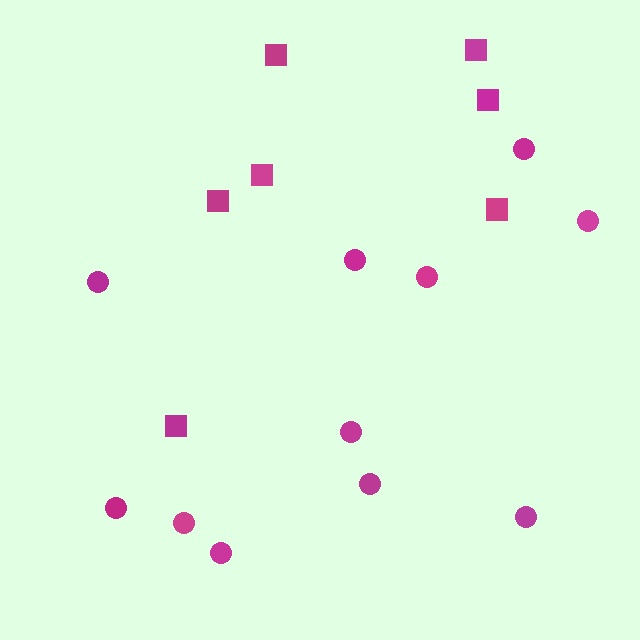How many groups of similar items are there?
There are 2 groups: one group of squares (7) and one group of circles (11).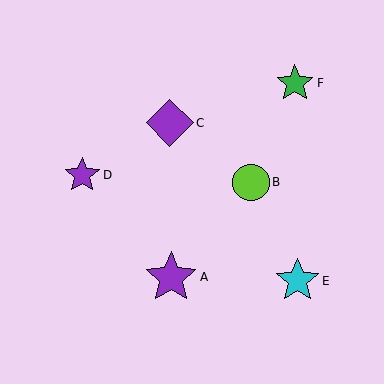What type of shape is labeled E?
Shape E is a cyan star.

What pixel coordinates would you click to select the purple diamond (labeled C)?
Click at (170, 123) to select the purple diamond C.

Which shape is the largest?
The purple star (labeled A) is the largest.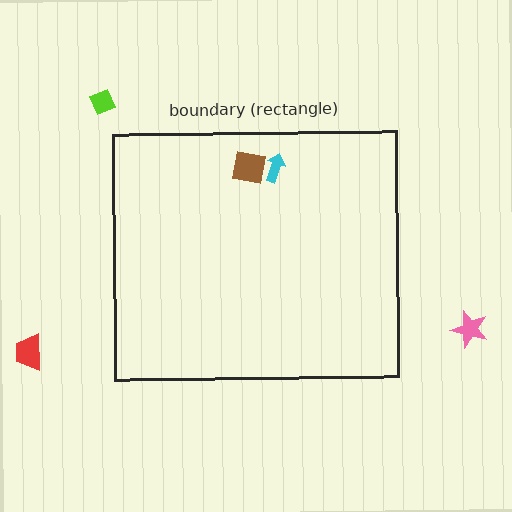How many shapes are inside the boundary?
2 inside, 3 outside.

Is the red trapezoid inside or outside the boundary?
Outside.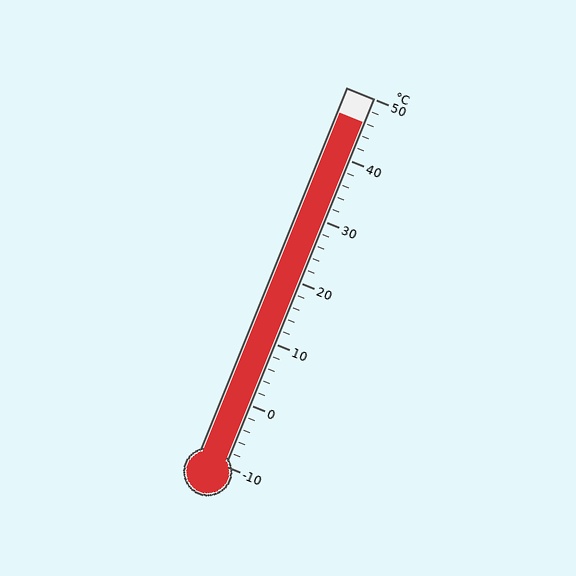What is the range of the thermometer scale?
The thermometer scale ranges from -10°C to 50°C.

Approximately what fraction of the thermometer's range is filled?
The thermometer is filled to approximately 95% of its range.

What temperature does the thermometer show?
The thermometer shows approximately 46°C.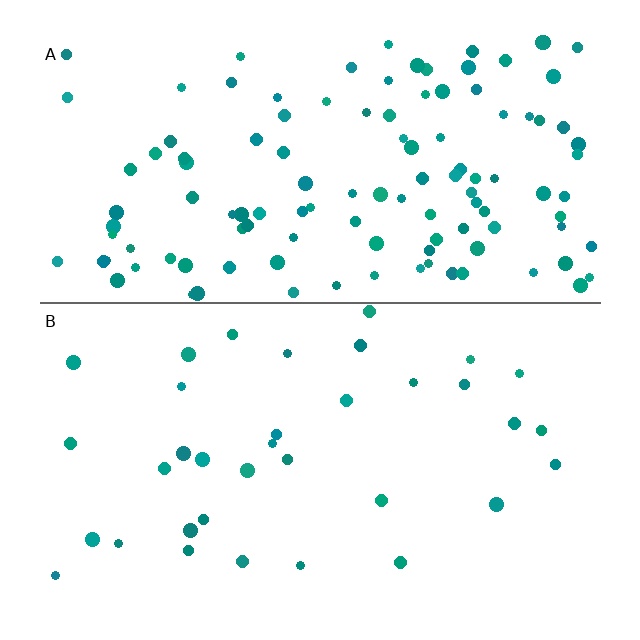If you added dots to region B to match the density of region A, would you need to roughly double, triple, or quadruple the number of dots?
Approximately triple.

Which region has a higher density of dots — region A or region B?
A (the top).